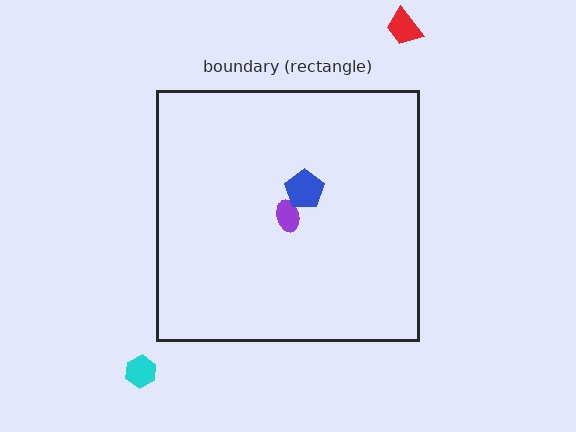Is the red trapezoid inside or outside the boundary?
Outside.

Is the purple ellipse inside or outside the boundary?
Inside.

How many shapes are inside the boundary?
2 inside, 2 outside.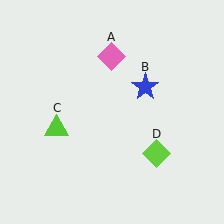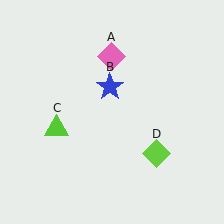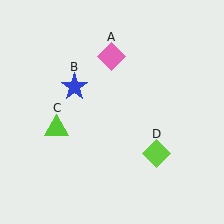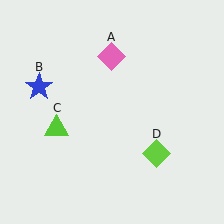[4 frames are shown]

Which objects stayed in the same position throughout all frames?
Pink diamond (object A) and lime triangle (object C) and lime diamond (object D) remained stationary.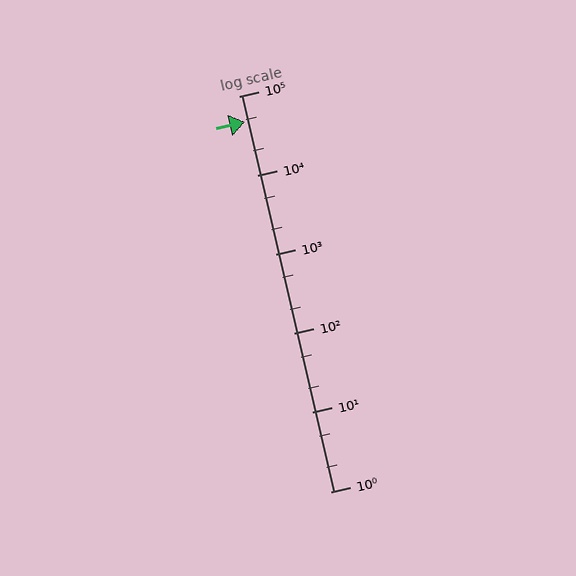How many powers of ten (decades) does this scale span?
The scale spans 5 decades, from 1 to 100000.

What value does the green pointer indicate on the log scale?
The pointer indicates approximately 47000.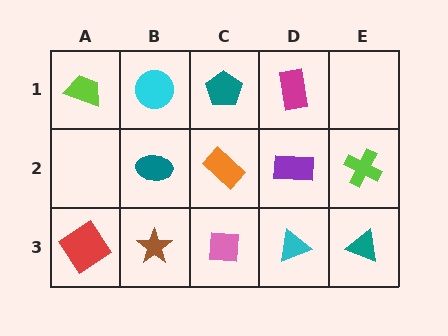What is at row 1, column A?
A lime trapezoid.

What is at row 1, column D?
A magenta rectangle.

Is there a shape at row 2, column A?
No, that cell is empty.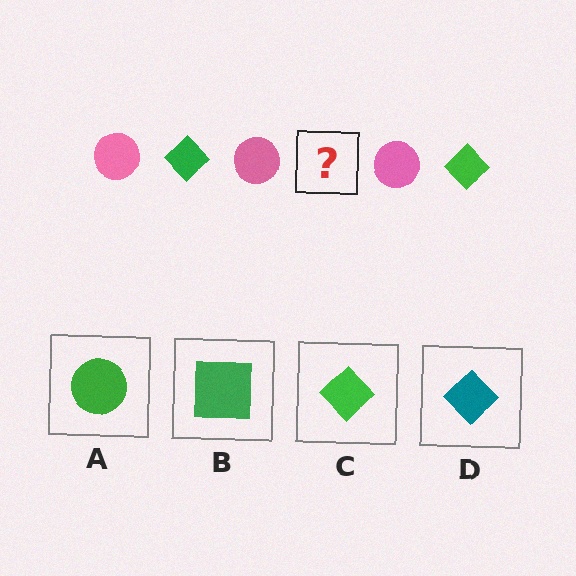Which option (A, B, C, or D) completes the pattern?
C.